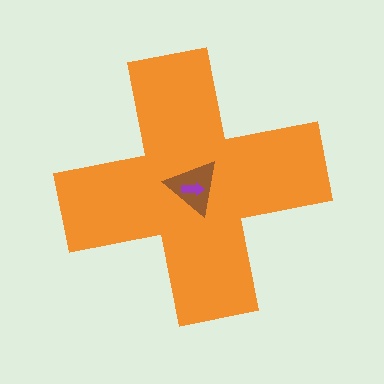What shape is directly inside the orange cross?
The brown triangle.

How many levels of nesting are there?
3.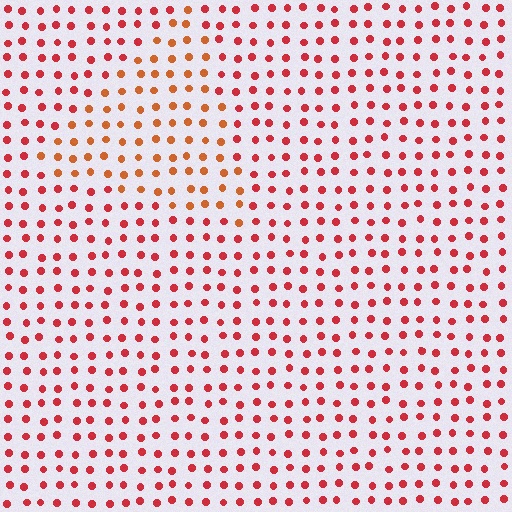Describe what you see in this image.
The image is filled with small red elements in a uniform arrangement. A triangle-shaped region is visible where the elements are tinted to a slightly different hue, forming a subtle color boundary.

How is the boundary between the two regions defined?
The boundary is defined purely by a slight shift in hue (about 27 degrees). Spacing, size, and orientation are identical on both sides.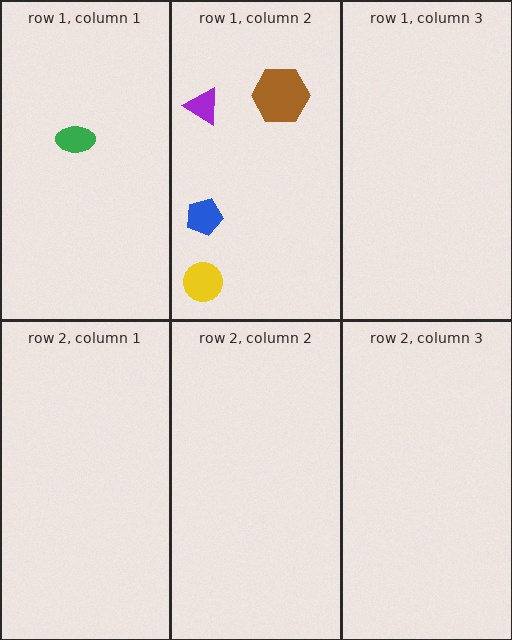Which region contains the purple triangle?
The row 1, column 2 region.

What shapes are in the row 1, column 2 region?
The brown hexagon, the blue pentagon, the yellow circle, the purple triangle.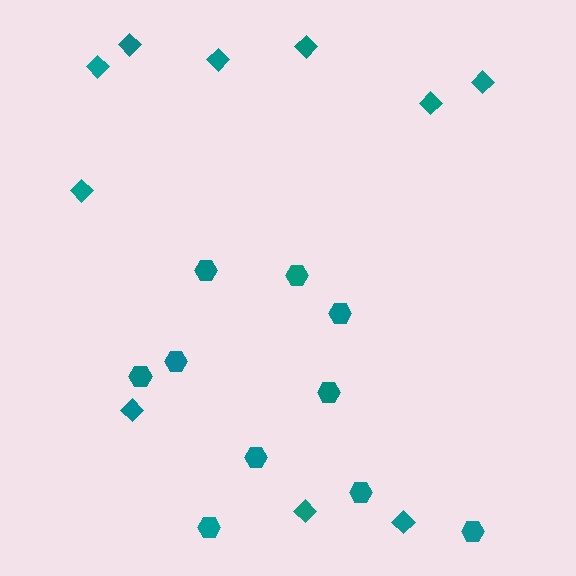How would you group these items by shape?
There are 2 groups: one group of diamonds (10) and one group of hexagons (10).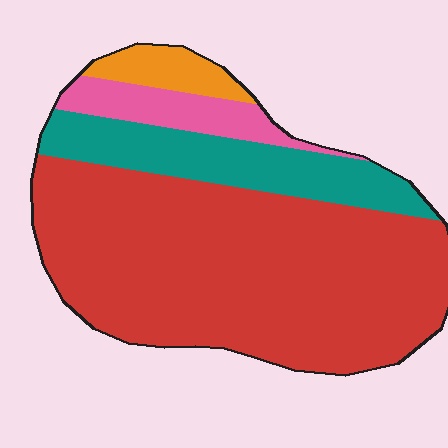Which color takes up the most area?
Red, at roughly 65%.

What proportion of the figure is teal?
Teal covers 18% of the figure.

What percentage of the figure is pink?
Pink covers 9% of the figure.